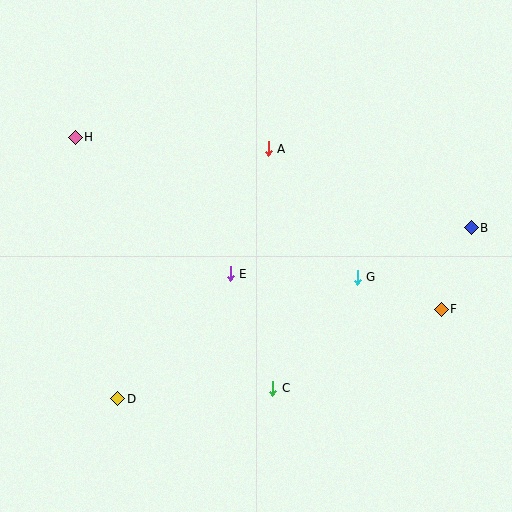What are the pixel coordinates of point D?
Point D is at (118, 399).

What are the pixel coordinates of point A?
Point A is at (268, 149).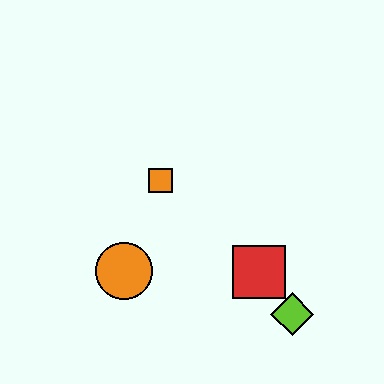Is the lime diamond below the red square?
Yes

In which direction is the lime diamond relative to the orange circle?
The lime diamond is to the right of the orange circle.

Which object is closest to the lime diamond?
The red square is closest to the lime diamond.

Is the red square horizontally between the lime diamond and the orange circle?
Yes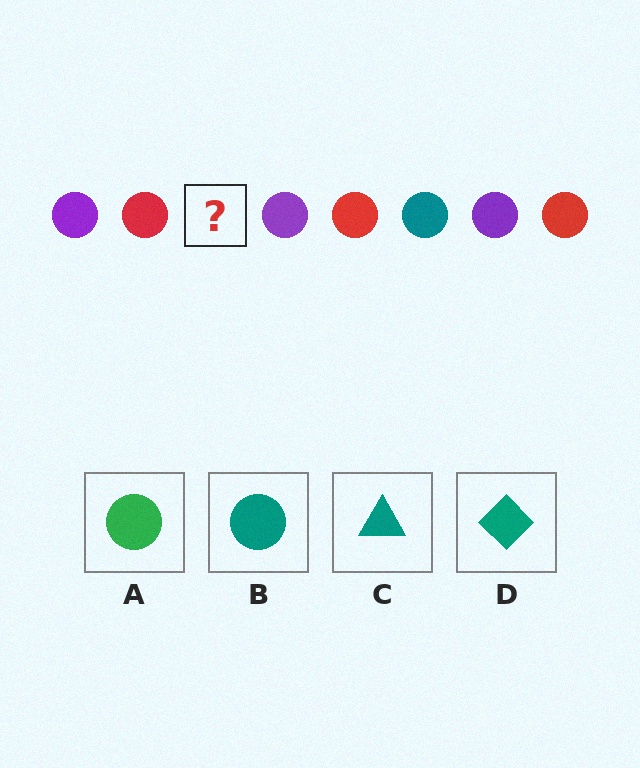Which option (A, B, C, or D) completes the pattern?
B.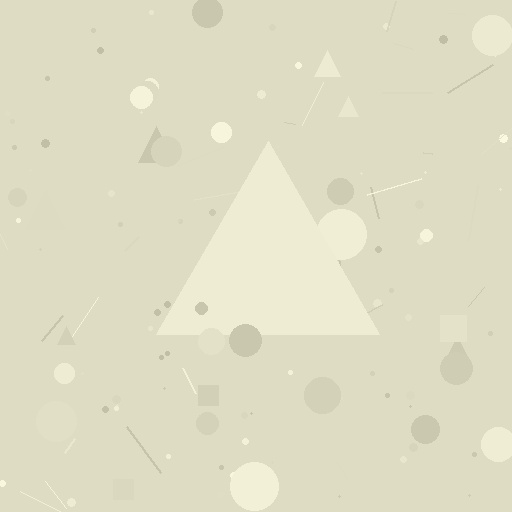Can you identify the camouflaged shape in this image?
The camouflaged shape is a triangle.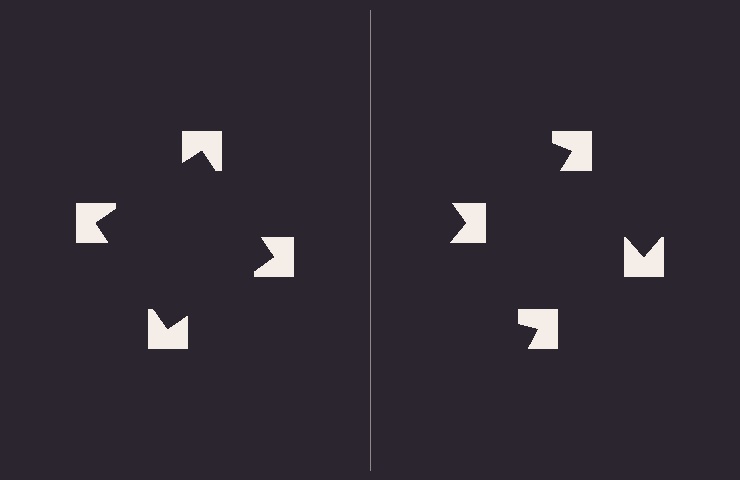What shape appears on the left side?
An illusory square.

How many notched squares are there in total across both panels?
8 — 4 on each side.